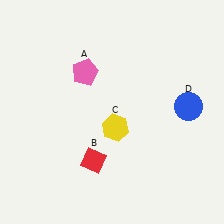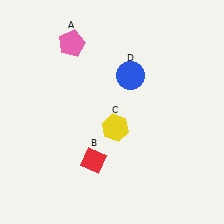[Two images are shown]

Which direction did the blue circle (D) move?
The blue circle (D) moved left.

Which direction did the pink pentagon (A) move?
The pink pentagon (A) moved up.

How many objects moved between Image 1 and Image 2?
2 objects moved between the two images.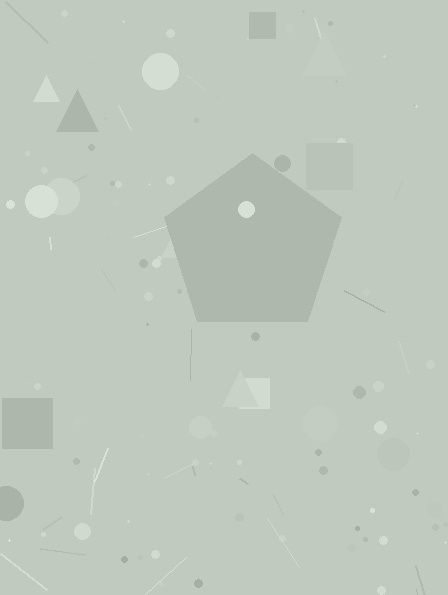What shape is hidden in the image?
A pentagon is hidden in the image.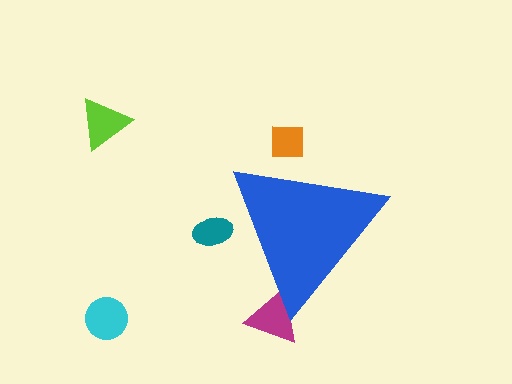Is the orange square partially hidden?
Yes, the orange square is partially hidden behind the blue triangle.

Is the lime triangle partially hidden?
No, the lime triangle is fully visible.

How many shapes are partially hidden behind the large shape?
3 shapes are partially hidden.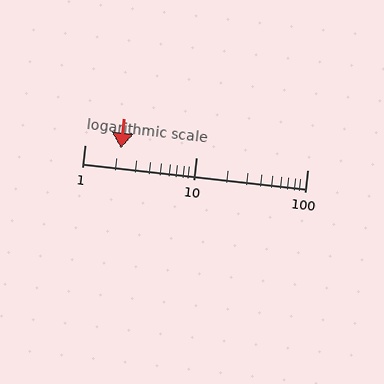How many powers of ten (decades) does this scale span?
The scale spans 2 decades, from 1 to 100.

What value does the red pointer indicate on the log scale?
The pointer indicates approximately 2.1.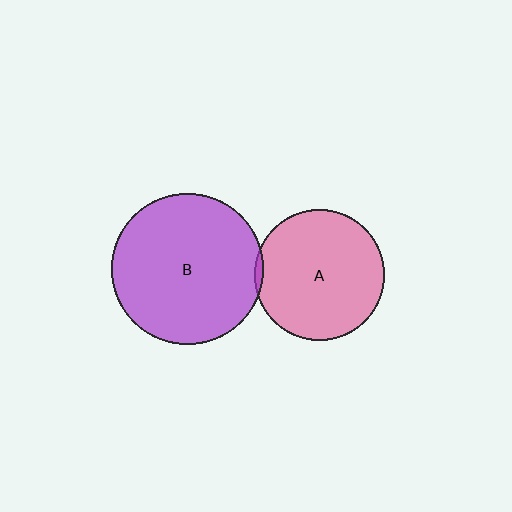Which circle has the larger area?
Circle B (purple).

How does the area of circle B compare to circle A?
Approximately 1.3 times.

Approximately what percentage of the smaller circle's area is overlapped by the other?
Approximately 5%.